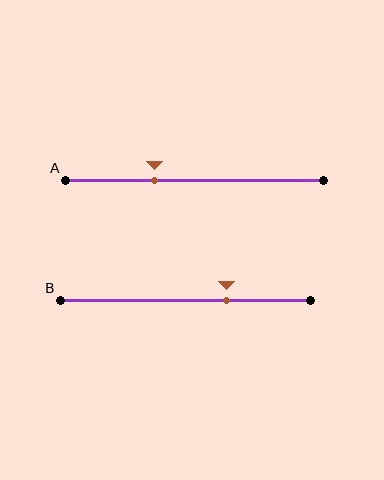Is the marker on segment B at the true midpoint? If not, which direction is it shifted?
No, the marker on segment B is shifted to the right by about 16% of the segment length.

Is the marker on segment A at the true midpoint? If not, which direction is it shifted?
No, the marker on segment A is shifted to the left by about 15% of the segment length.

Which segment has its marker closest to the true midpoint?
Segment A has its marker closest to the true midpoint.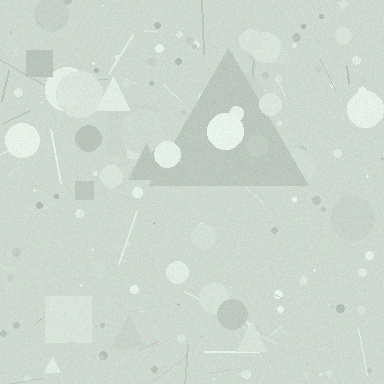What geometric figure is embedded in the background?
A triangle is embedded in the background.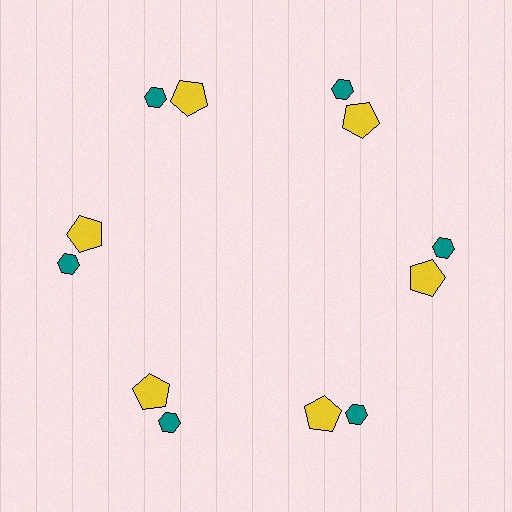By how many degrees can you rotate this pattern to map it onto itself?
The pattern maps onto itself every 60 degrees of rotation.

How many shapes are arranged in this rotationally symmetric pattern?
There are 12 shapes, arranged in 6 groups of 2.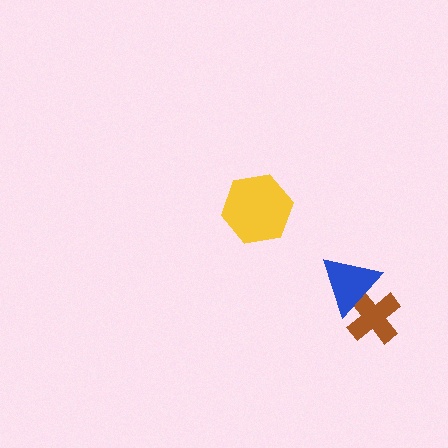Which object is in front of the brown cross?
The blue triangle is in front of the brown cross.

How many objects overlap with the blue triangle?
1 object overlaps with the blue triangle.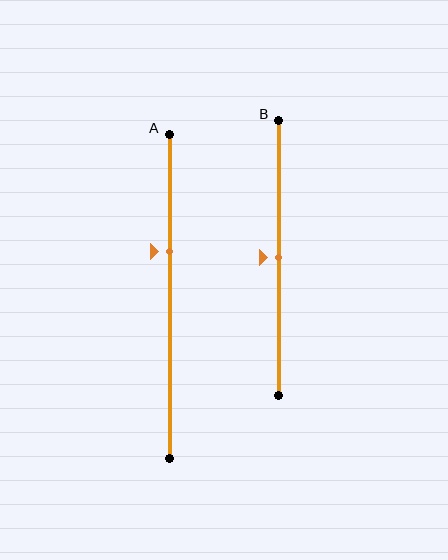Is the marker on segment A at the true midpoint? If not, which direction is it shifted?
No, the marker on segment A is shifted upward by about 14% of the segment length.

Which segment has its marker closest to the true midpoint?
Segment B has its marker closest to the true midpoint.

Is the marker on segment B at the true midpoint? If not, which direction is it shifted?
Yes, the marker on segment B is at the true midpoint.